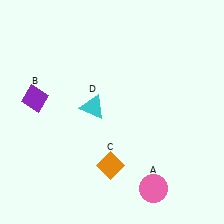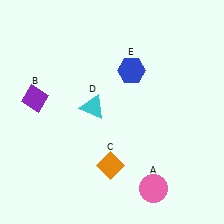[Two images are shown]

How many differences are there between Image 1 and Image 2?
There is 1 difference between the two images.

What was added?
A blue hexagon (E) was added in Image 2.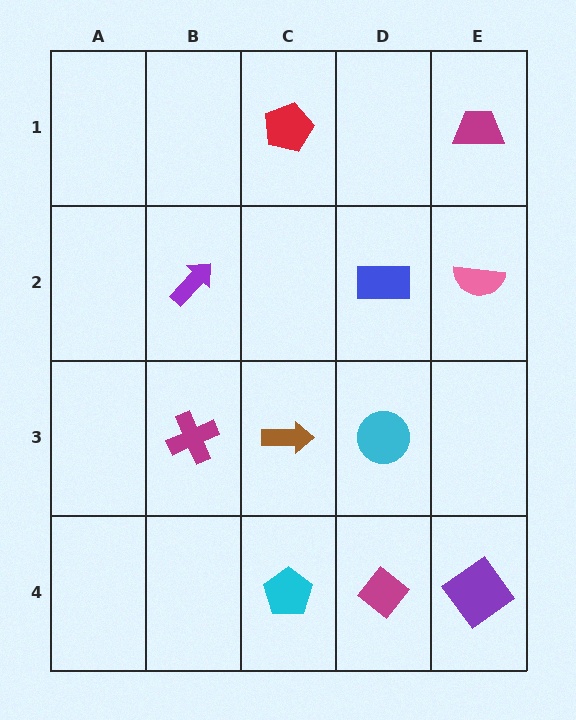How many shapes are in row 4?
3 shapes.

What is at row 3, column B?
A magenta cross.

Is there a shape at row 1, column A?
No, that cell is empty.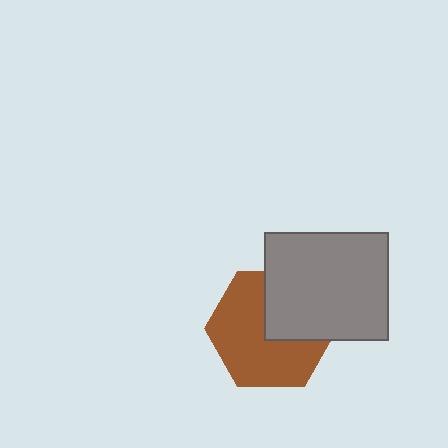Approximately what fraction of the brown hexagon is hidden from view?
Roughly 36% of the brown hexagon is hidden behind the gray rectangle.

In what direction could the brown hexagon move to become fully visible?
The brown hexagon could move toward the lower-left. That would shift it out from behind the gray rectangle entirely.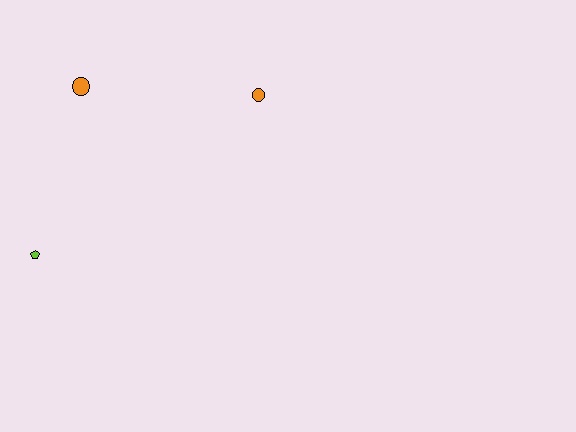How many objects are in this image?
There are 3 objects.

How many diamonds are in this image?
There are no diamonds.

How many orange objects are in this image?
There are 2 orange objects.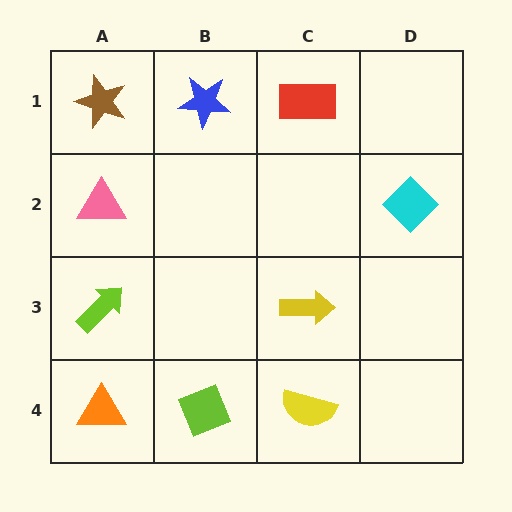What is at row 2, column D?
A cyan diamond.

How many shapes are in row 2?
2 shapes.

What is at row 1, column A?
A brown star.